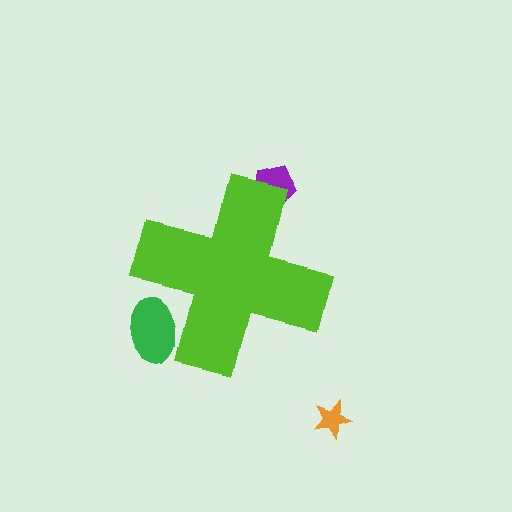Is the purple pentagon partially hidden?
Yes, the purple pentagon is partially hidden behind the lime cross.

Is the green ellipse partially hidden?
Yes, the green ellipse is partially hidden behind the lime cross.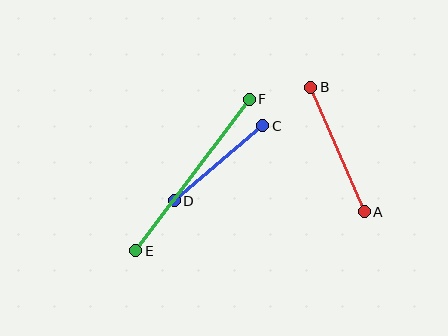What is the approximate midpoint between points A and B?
The midpoint is at approximately (338, 150) pixels.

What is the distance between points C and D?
The distance is approximately 116 pixels.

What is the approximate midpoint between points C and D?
The midpoint is at approximately (219, 163) pixels.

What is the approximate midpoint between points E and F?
The midpoint is at approximately (193, 175) pixels.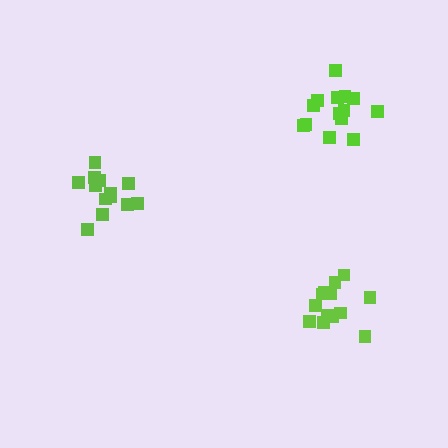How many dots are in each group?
Group 1: 14 dots, Group 2: 13 dots, Group 3: 14 dots (41 total).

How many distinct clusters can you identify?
There are 3 distinct clusters.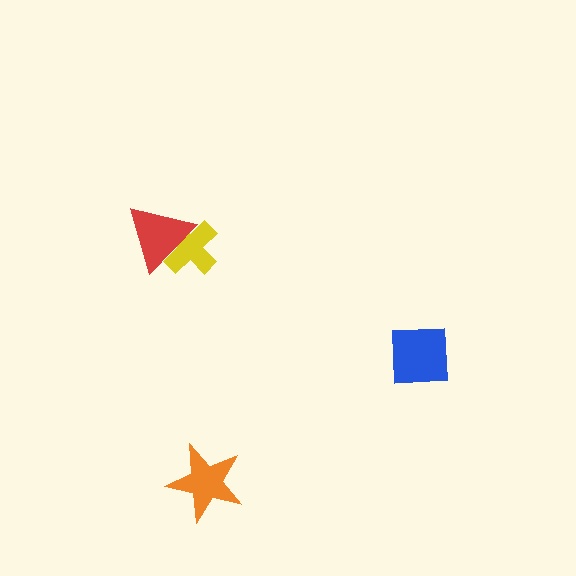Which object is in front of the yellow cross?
The red triangle is in front of the yellow cross.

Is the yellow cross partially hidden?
Yes, it is partially covered by another shape.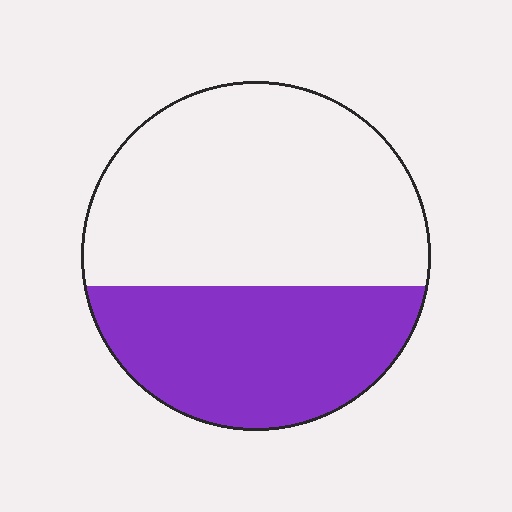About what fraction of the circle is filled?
About two fifths (2/5).